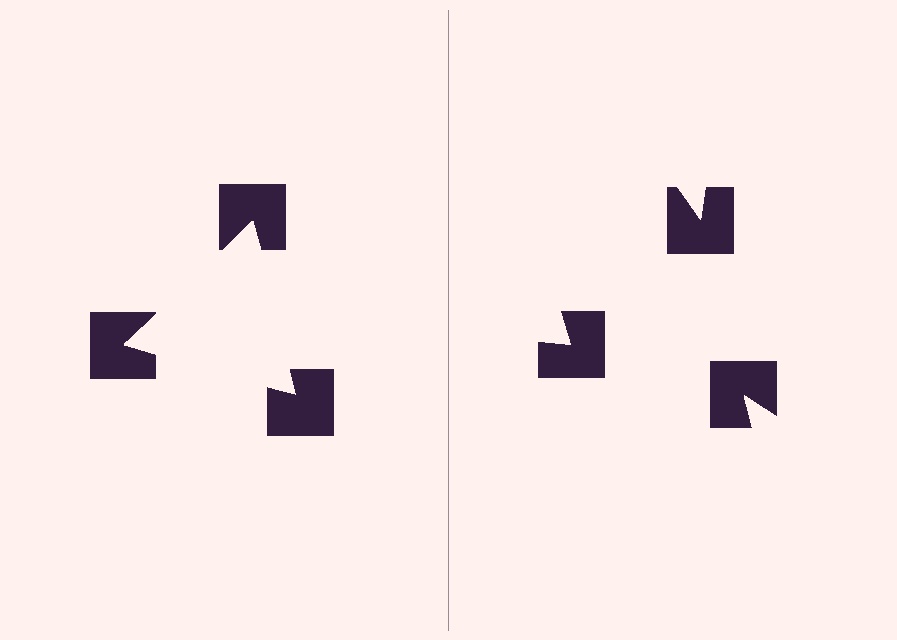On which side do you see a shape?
An illusory triangle appears on the left side. On the right side the wedge cuts are rotated, so no coherent shape forms.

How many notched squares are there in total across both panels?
6 — 3 on each side.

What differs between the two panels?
The notched squares are positioned identically on both sides; only the wedge orientations differ. On the left they align to a triangle; on the right they are misaligned.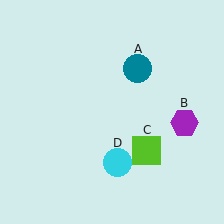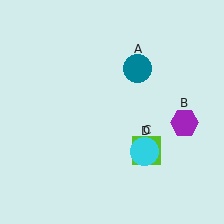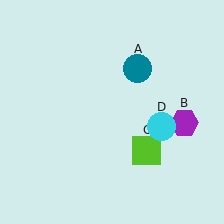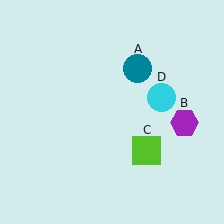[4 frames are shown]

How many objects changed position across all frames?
1 object changed position: cyan circle (object D).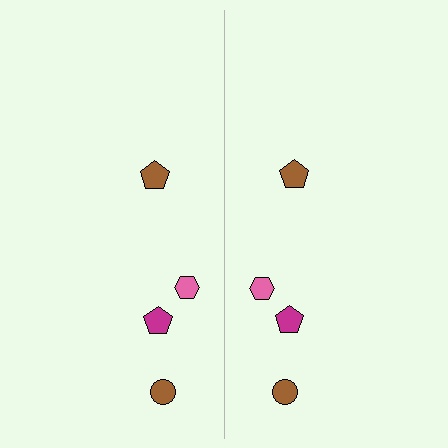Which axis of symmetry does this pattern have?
The pattern has a vertical axis of symmetry running through the center of the image.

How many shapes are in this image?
There are 8 shapes in this image.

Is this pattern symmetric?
Yes, this pattern has bilateral (reflection) symmetry.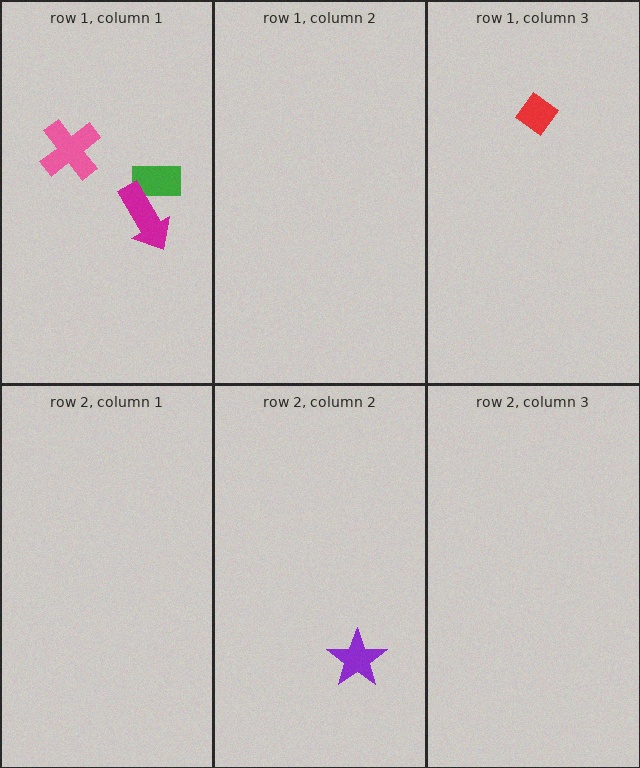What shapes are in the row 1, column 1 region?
The pink cross, the green rectangle, the magenta arrow.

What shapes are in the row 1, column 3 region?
The red diamond.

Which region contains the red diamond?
The row 1, column 3 region.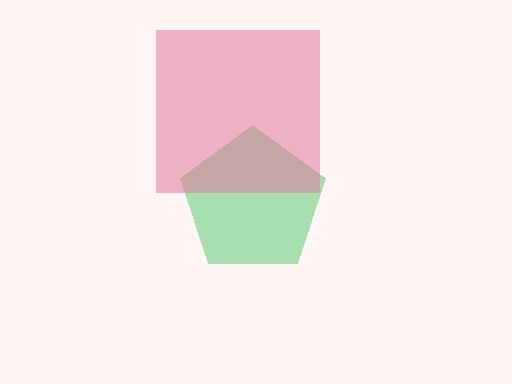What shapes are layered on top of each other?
The layered shapes are: a green pentagon, a pink square.